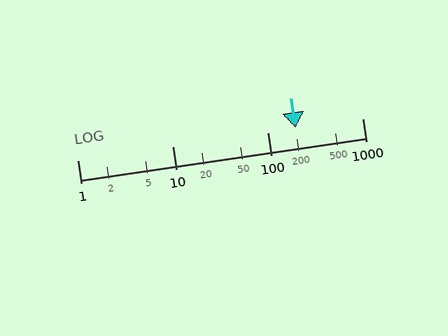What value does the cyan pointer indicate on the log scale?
The pointer indicates approximately 200.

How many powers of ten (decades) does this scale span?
The scale spans 3 decades, from 1 to 1000.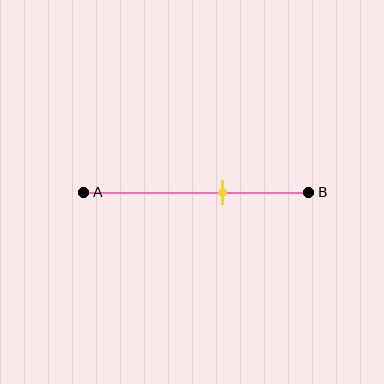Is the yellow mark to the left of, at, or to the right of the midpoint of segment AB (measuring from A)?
The yellow mark is to the right of the midpoint of segment AB.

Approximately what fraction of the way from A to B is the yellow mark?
The yellow mark is approximately 60% of the way from A to B.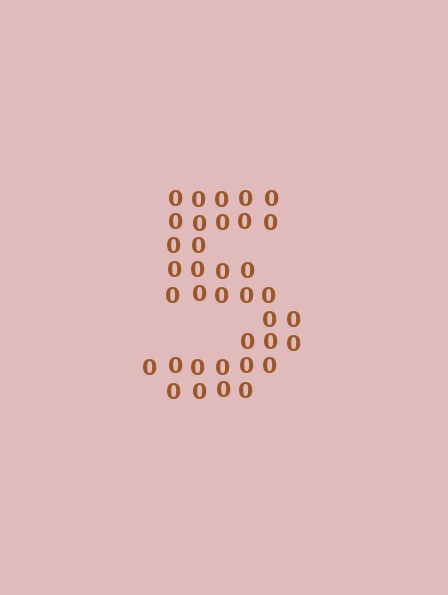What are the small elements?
The small elements are digit 0's.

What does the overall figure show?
The overall figure shows the digit 5.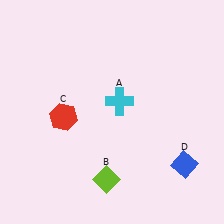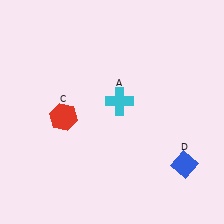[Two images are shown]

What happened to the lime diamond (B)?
The lime diamond (B) was removed in Image 2. It was in the bottom-left area of Image 1.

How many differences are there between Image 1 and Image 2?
There is 1 difference between the two images.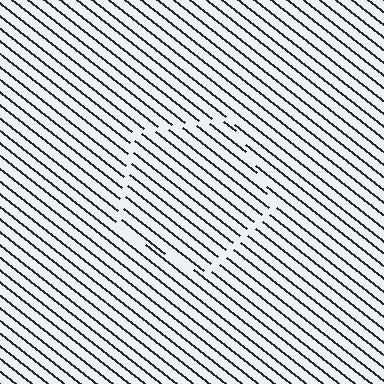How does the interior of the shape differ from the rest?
The interior of the shape contains the same grating, shifted by half a period — the contour is defined by the phase discontinuity where line-ends from the inner and outer gratings abut.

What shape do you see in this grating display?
An illusory pentagon. The interior of the shape contains the same grating, shifted by half a period — the contour is defined by the phase discontinuity where line-ends from the inner and outer gratings abut.